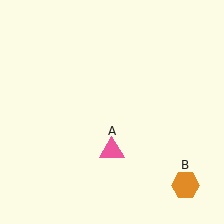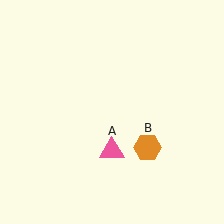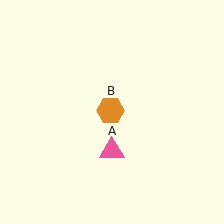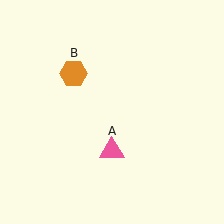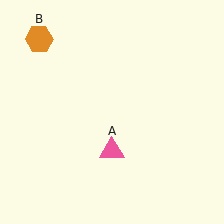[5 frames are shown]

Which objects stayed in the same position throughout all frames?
Pink triangle (object A) remained stationary.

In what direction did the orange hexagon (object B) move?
The orange hexagon (object B) moved up and to the left.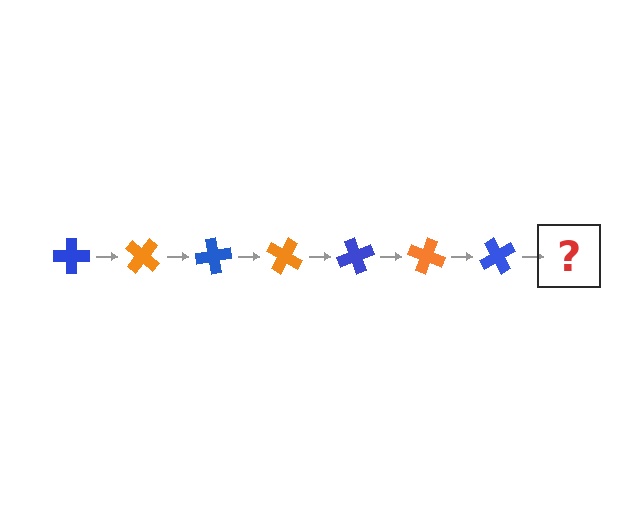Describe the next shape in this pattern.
It should be an orange cross, rotated 280 degrees from the start.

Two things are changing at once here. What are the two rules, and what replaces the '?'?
The two rules are that it rotates 40 degrees each step and the color cycles through blue and orange. The '?' should be an orange cross, rotated 280 degrees from the start.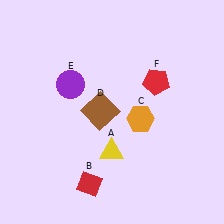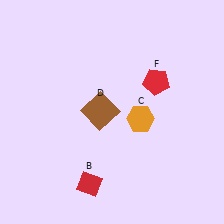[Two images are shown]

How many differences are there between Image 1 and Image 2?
There are 2 differences between the two images.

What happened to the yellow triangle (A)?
The yellow triangle (A) was removed in Image 2. It was in the bottom-left area of Image 1.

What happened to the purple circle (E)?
The purple circle (E) was removed in Image 2. It was in the top-left area of Image 1.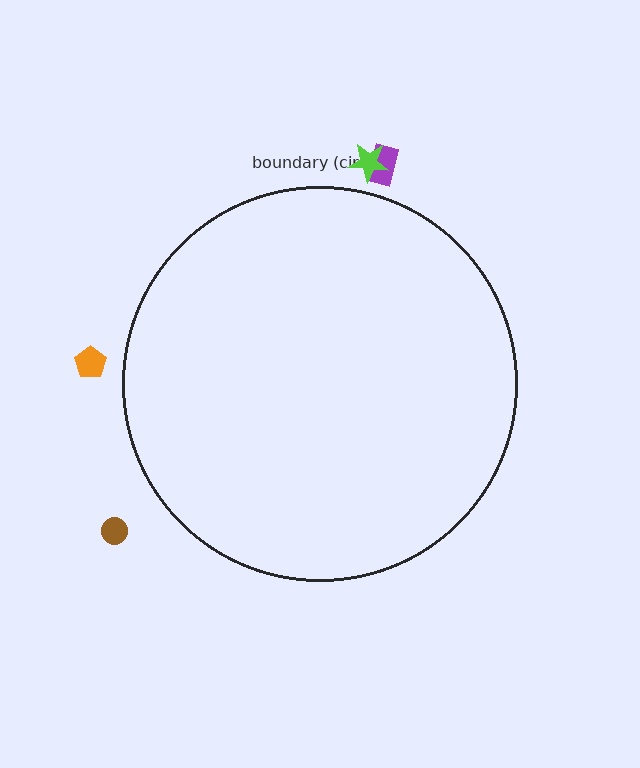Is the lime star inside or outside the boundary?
Outside.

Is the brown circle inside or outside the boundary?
Outside.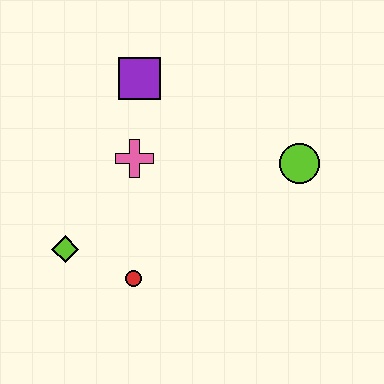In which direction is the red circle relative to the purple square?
The red circle is below the purple square.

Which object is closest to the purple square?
The pink cross is closest to the purple square.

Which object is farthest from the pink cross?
The lime circle is farthest from the pink cross.